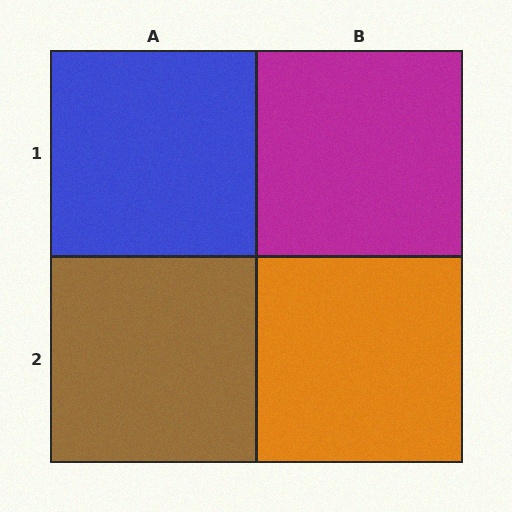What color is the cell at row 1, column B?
Magenta.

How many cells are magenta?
1 cell is magenta.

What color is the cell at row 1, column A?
Blue.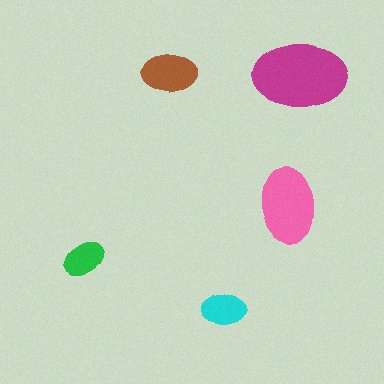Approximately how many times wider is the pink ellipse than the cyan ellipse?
About 1.5 times wider.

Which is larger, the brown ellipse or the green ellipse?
The brown one.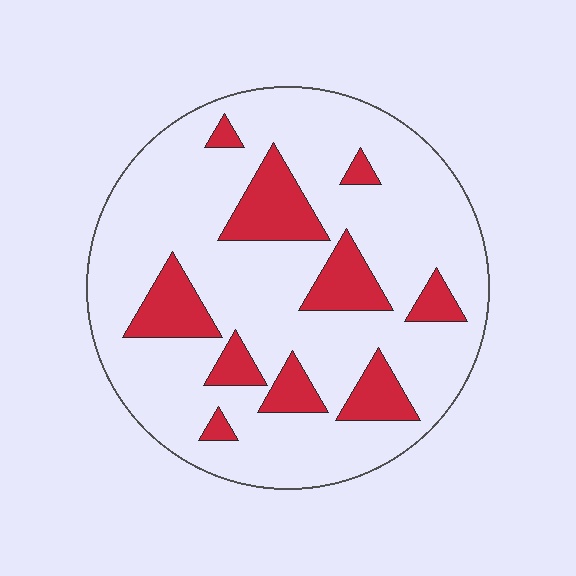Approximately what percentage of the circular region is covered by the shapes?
Approximately 20%.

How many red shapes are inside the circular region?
10.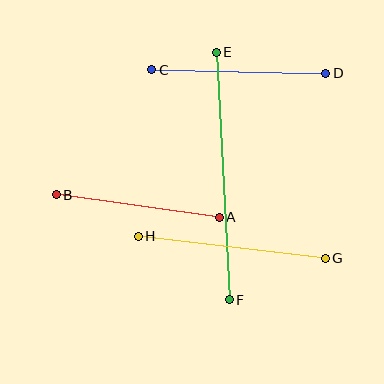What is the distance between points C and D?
The distance is approximately 174 pixels.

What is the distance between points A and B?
The distance is approximately 164 pixels.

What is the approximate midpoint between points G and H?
The midpoint is at approximately (232, 247) pixels.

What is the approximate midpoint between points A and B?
The midpoint is at approximately (138, 206) pixels.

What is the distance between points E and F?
The distance is approximately 248 pixels.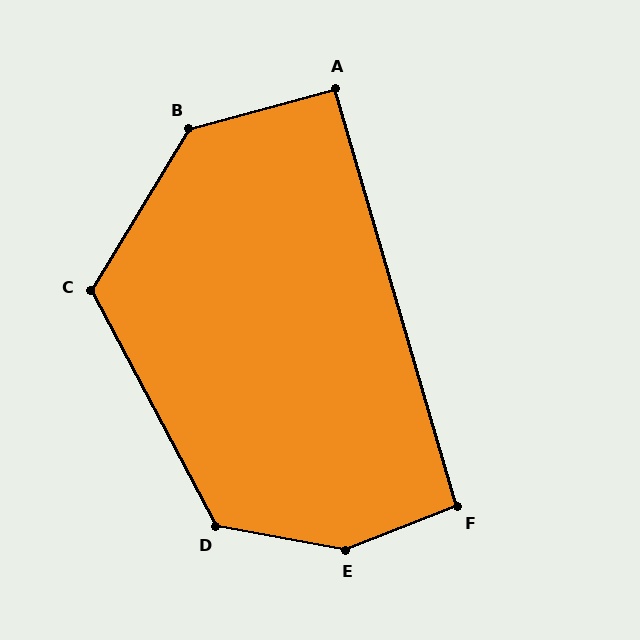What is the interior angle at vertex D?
Approximately 128 degrees (obtuse).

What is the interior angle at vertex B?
Approximately 137 degrees (obtuse).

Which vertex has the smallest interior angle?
A, at approximately 91 degrees.